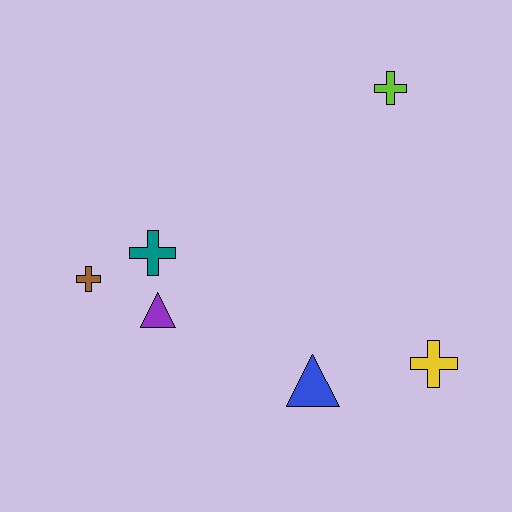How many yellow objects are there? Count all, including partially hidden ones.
There is 1 yellow object.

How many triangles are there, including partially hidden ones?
There are 2 triangles.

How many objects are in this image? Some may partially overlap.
There are 6 objects.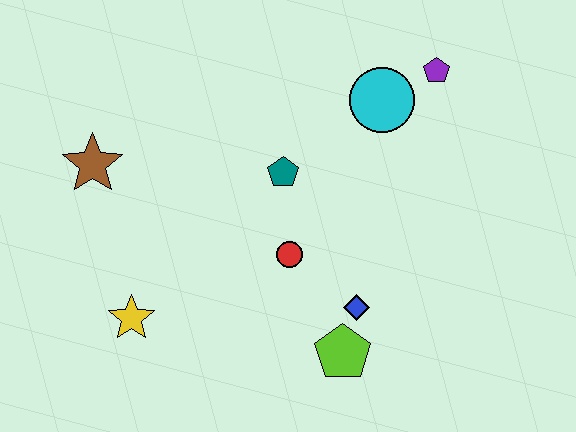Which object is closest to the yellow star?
The brown star is closest to the yellow star.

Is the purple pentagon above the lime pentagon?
Yes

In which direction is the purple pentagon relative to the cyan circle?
The purple pentagon is to the right of the cyan circle.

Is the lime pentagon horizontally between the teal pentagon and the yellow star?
No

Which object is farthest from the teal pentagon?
The yellow star is farthest from the teal pentagon.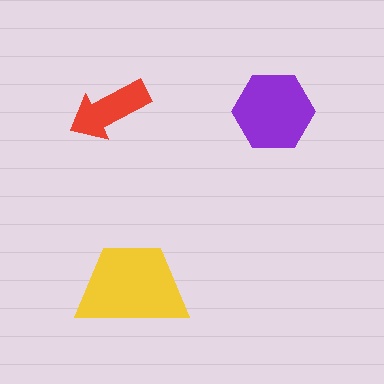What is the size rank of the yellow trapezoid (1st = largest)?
1st.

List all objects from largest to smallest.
The yellow trapezoid, the purple hexagon, the red arrow.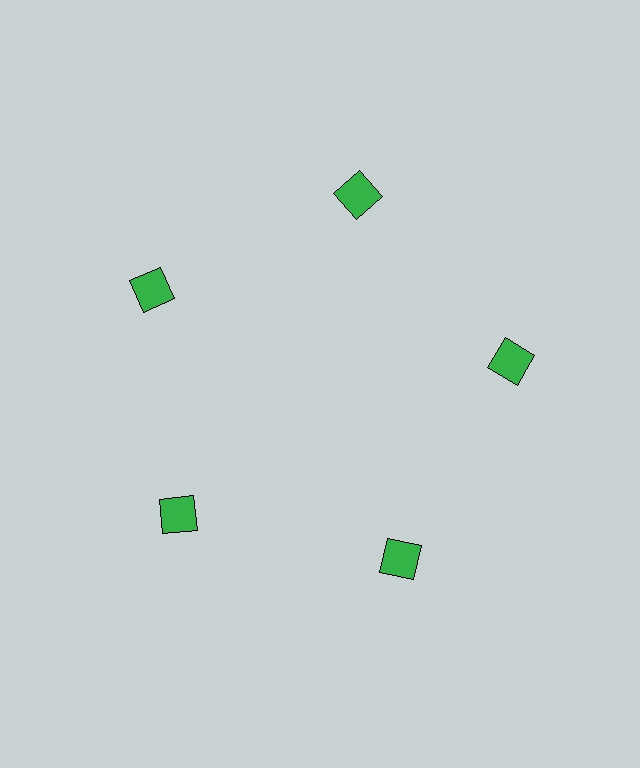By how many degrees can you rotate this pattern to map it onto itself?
The pattern maps onto itself every 72 degrees of rotation.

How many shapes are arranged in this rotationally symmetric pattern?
There are 5 shapes, arranged in 5 groups of 1.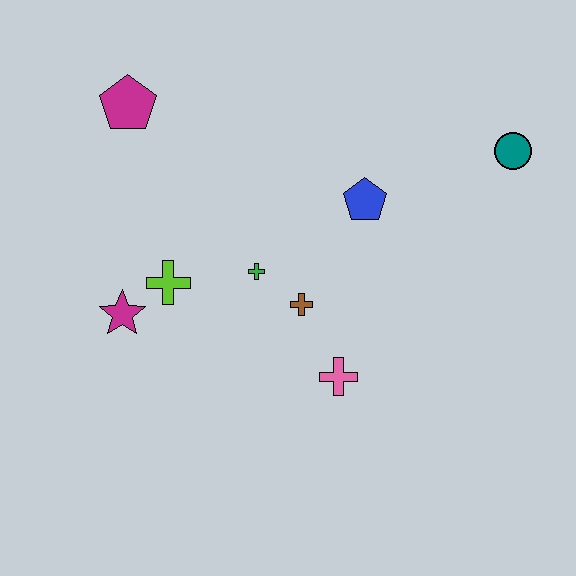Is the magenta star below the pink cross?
No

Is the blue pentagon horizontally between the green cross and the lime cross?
No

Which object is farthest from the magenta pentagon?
The teal circle is farthest from the magenta pentagon.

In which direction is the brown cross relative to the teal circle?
The brown cross is to the left of the teal circle.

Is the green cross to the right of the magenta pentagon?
Yes